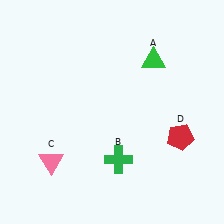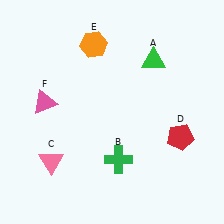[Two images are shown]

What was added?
An orange hexagon (E), a pink triangle (F) were added in Image 2.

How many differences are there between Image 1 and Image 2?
There are 2 differences between the two images.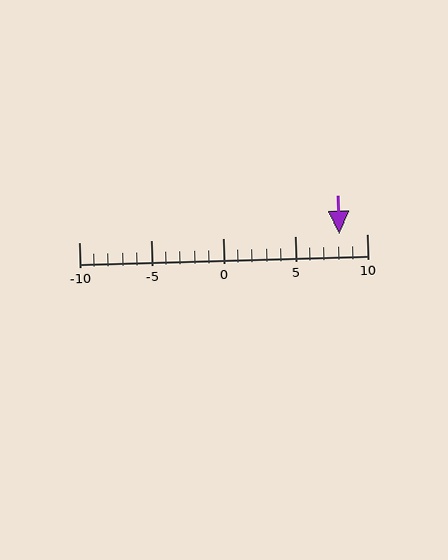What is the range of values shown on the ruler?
The ruler shows values from -10 to 10.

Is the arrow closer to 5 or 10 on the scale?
The arrow is closer to 10.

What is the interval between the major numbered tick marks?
The major tick marks are spaced 5 units apart.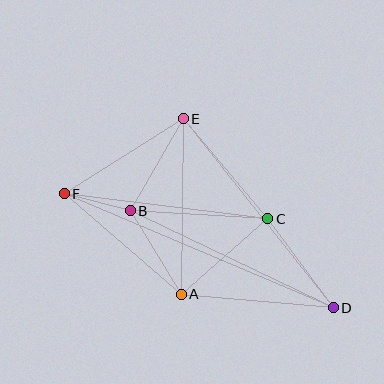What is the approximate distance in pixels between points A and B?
The distance between A and B is approximately 98 pixels.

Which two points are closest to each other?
Points B and F are closest to each other.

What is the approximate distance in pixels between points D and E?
The distance between D and E is approximately 241 pixels.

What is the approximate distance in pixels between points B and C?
The distance between B and C is approximately 138 pixels.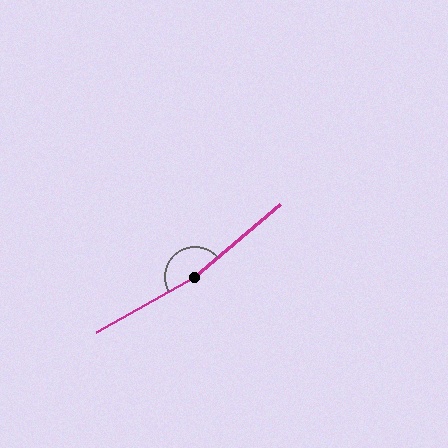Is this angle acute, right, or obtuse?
It is obtuse.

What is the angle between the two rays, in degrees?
Approximately 169 degrees.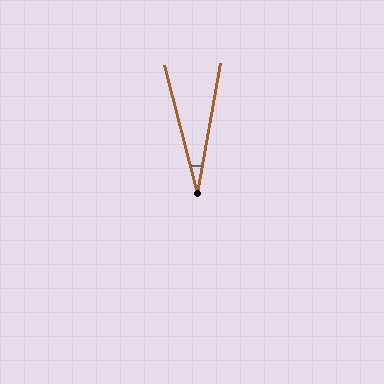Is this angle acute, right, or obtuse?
It is acute.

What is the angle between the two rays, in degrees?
Approximately 24 degrees.